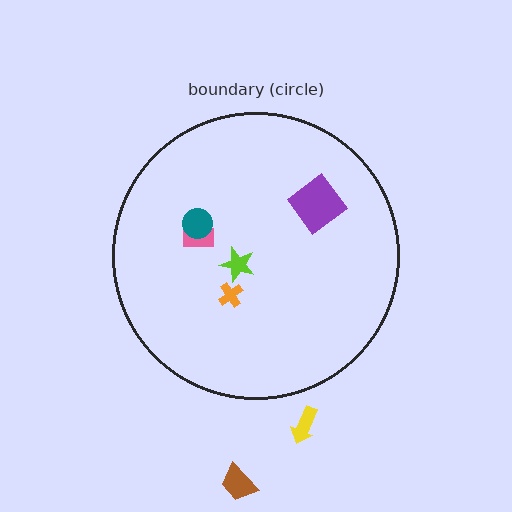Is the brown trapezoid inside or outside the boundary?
Outside.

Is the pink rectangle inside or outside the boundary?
Inside.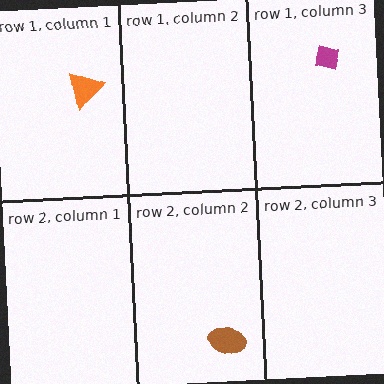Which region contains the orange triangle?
The row 1, column 1 region.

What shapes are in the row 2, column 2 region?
The brown ellipse.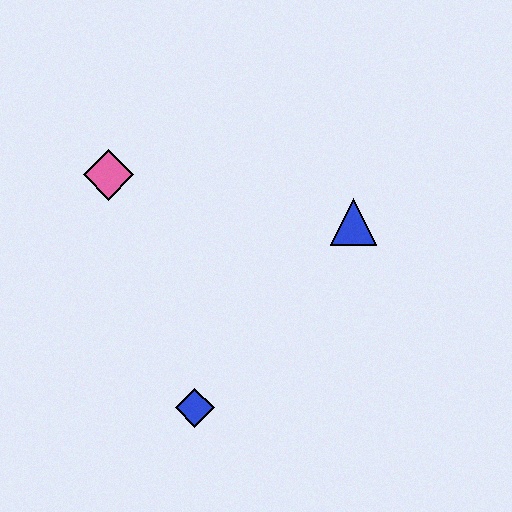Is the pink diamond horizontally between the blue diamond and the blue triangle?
No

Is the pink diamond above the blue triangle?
Yes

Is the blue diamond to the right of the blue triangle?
No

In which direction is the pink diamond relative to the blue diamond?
The pink diamond is above the blue diamond.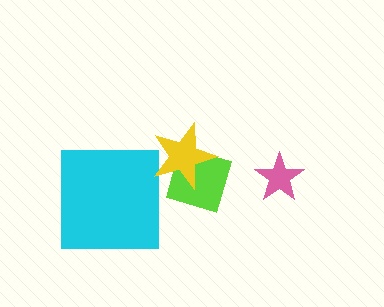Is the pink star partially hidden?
No, no other shape covers it.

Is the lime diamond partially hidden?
Yes, it is partially covered by another shape.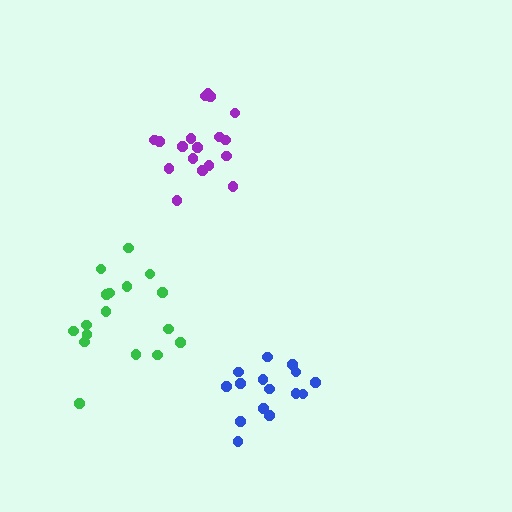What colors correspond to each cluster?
The clusters are colored: purple, blue, green.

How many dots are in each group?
Group 1: 18 dots, Group 2: 15 dots, Group 3: 17 dots (50 total).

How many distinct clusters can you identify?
There are 3 distinct clusters.